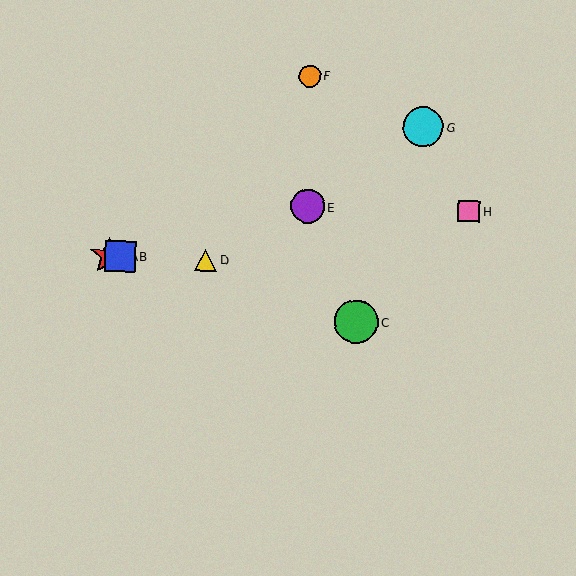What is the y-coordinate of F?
Object F is at y≈76.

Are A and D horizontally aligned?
Yes, both are at y≈256.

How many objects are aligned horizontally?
3 objects (A, B, D) are aligned horizontally.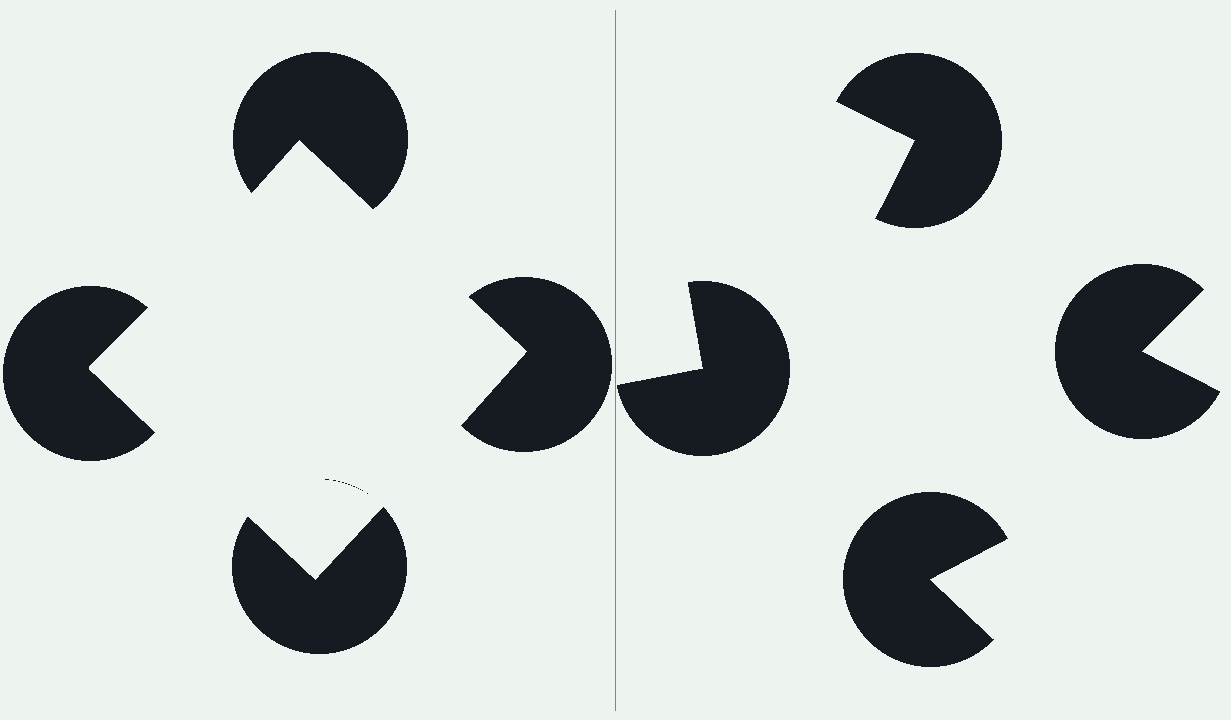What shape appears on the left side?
An illusory square.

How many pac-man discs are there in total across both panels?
8 — 4 on each side.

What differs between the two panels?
The pac-man discs are positioned identically on both sides; only the wedge orientations differ. On the left they align to a square; on the right they are misaligned.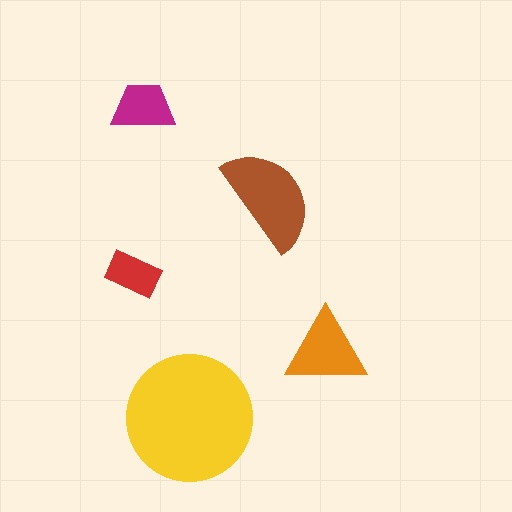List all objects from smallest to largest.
The red rectangle, the magenta trapezoid, the orange triangle, the brown semicircle, the yellow circle.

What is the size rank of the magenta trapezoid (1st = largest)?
4th.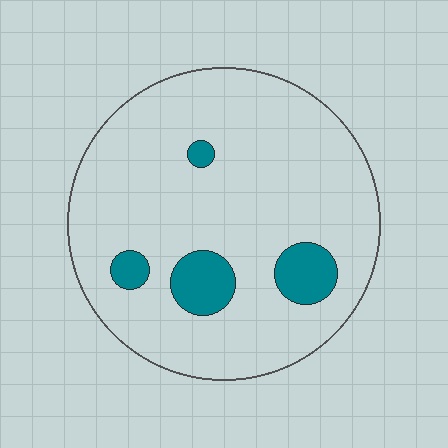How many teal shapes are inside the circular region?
4.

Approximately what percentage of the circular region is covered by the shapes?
Approximately 10%.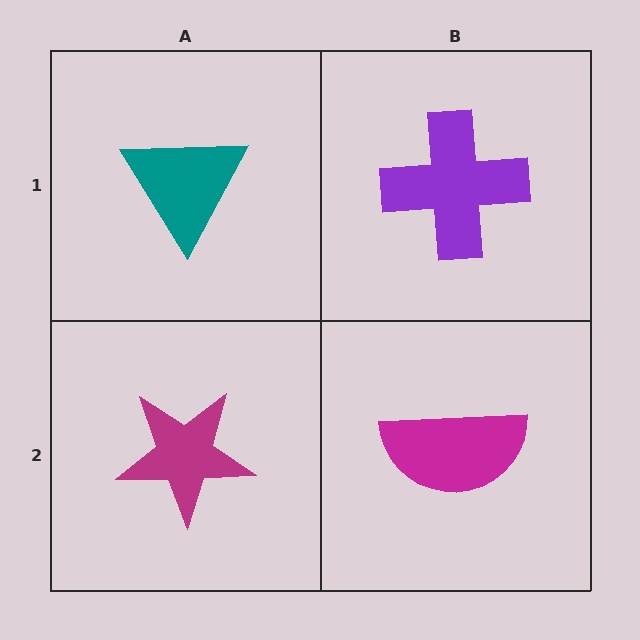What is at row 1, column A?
A teal triangle.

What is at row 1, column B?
A purple cross.